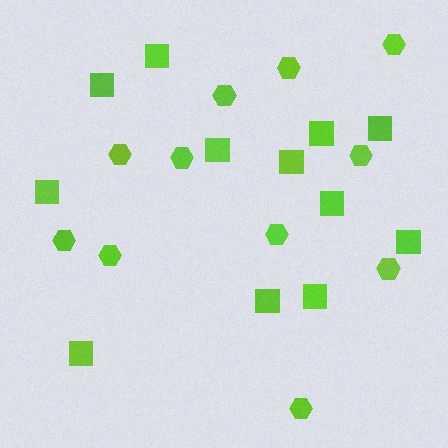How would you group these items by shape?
There are 2 groups: one group of squares (12) and one group of hexagons (11).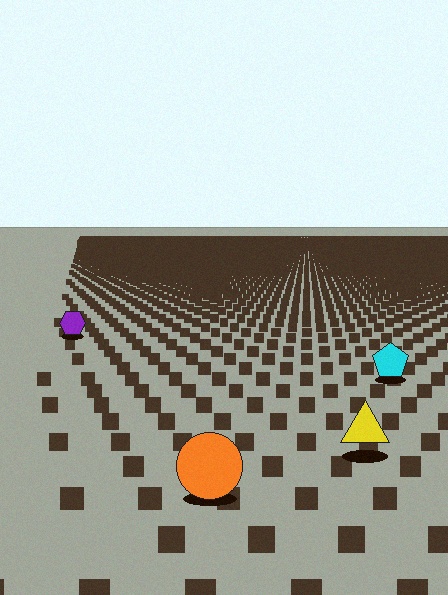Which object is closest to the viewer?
The orange circle is closest. The texture marks near it are larger and more spread out.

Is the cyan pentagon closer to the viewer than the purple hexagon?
Yes. The cyan pentagon is closer — you can tell from the texture gradient: the ground texture is coarser near it.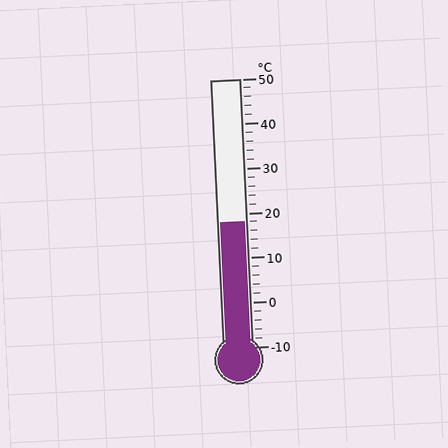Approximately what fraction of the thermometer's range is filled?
The thermometer is filled to approximately 45% of its range.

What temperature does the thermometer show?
The thermometer shows approximately 18°C.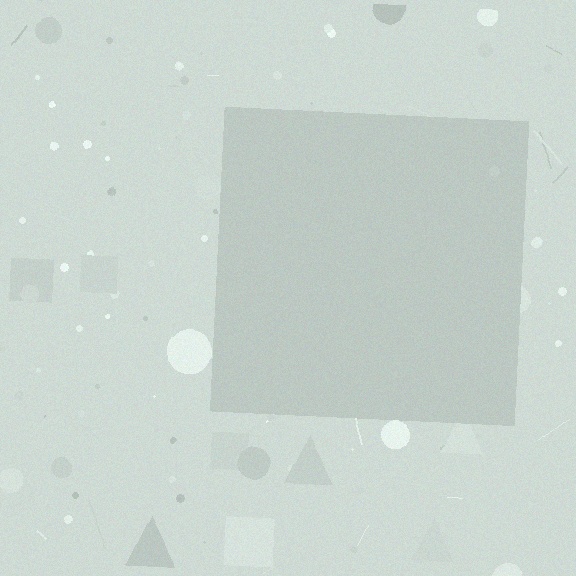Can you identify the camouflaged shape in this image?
The camouflaged shape is a square.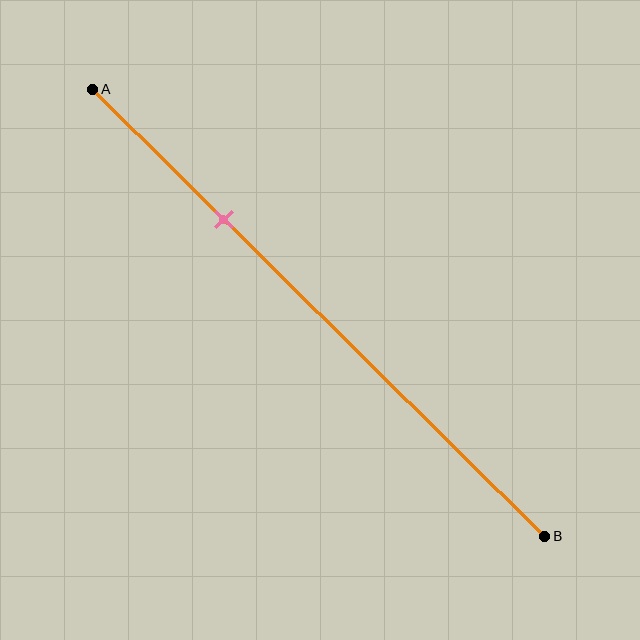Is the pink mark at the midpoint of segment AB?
No, the mark is at about 30% from A, not at the 50% midpoint.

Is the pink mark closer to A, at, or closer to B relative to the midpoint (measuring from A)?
The pink mark is closer to point A than the midpoint of segment AB.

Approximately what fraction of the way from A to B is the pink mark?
The pink mark is approximately 30% of the way from A to B.